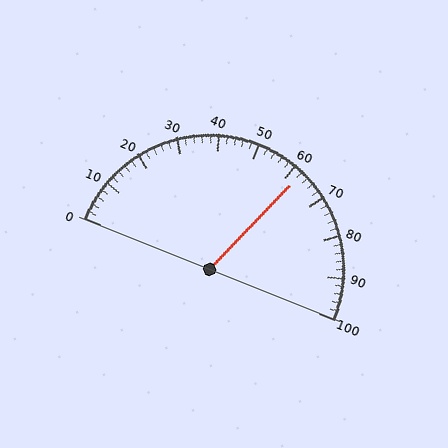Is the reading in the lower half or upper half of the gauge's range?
The reading is in the upper half of the range (0 to 100).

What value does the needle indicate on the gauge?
The needle indicates approximately 62.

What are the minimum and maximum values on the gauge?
The gauge ranges from 0 to 100.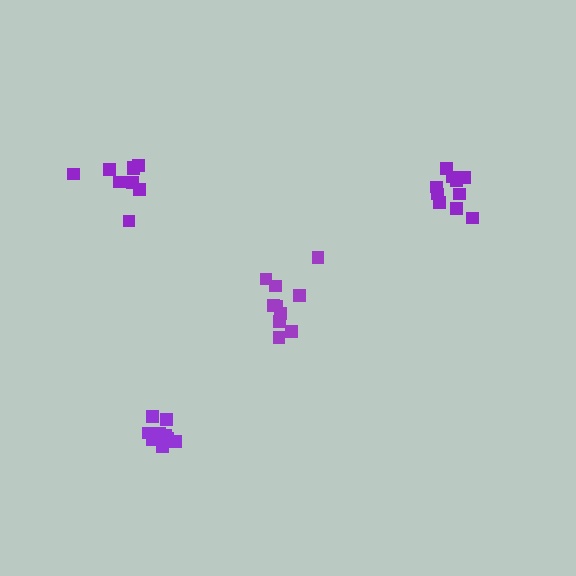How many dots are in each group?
Group 1: 9 dots, Group 2: 10 dots, Group 3: 10 dots, Group 4: 9 dots (38 total).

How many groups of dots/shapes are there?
There are 4 groups.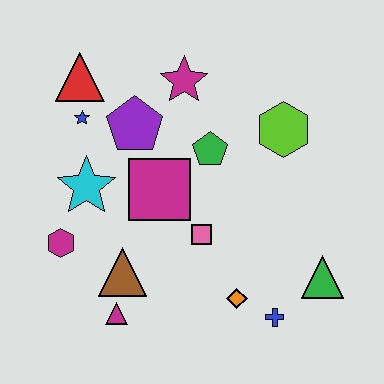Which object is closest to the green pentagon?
The magenta square is closest to the green pentagon.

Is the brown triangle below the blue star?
Yes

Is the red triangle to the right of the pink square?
No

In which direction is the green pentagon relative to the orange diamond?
The green pentagon is above the orange diamond.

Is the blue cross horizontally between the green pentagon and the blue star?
No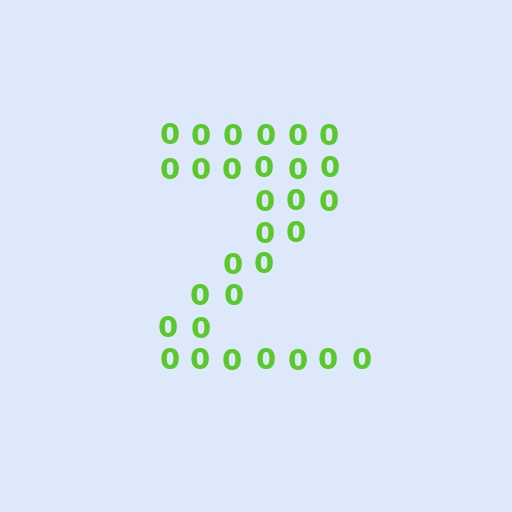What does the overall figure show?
The overall figure shows the letter Z.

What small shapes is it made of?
It is made of small digit 0's.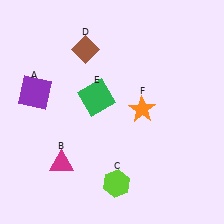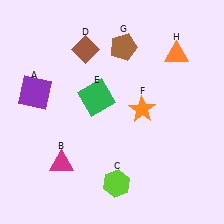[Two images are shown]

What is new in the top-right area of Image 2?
An orange triangle (H) was added in the top-right area of Image 2.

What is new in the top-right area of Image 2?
A brown pentagon (G) was added in the top-right area of Image 2.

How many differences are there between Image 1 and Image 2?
There are 2 differences between the two images.